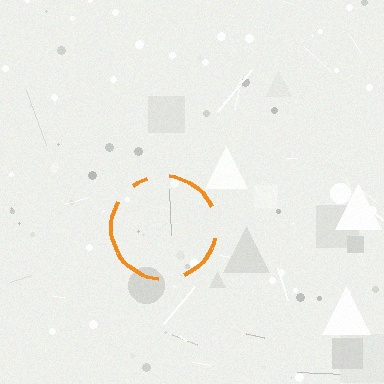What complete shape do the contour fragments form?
The contour fragments form a circle.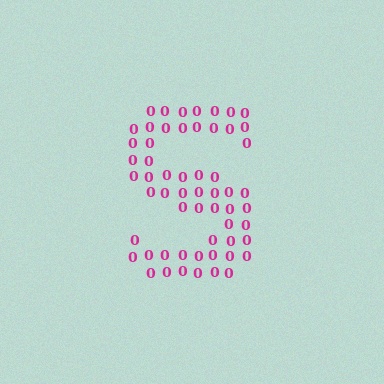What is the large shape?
The large shape is the letter S.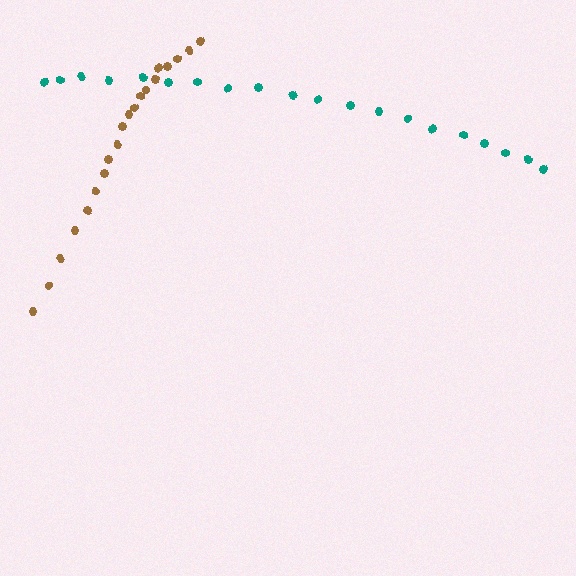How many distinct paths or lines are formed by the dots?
There are 2 distinct paths.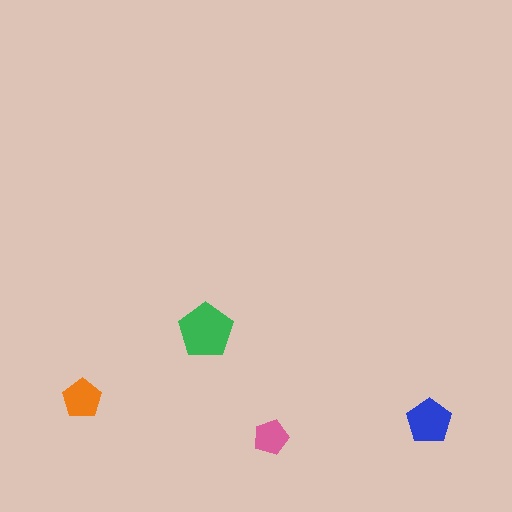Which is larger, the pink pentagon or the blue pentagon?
The blue one.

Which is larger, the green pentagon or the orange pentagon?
The green one.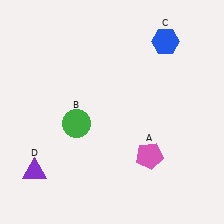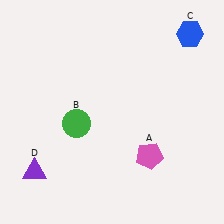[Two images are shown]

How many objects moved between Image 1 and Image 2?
1 object moved between the two images.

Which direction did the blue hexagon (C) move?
The blue hexagon (C) moved right.